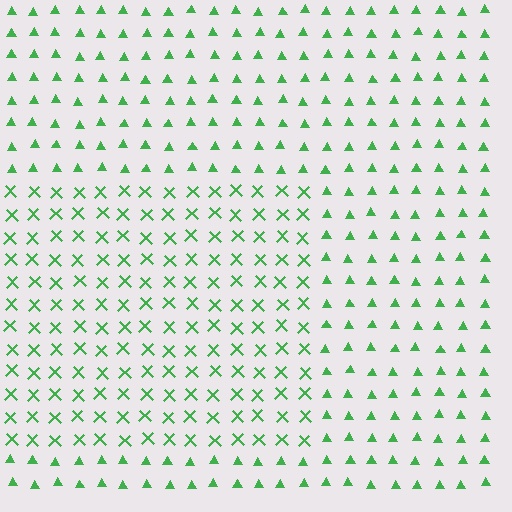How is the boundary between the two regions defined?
The boundary is defined by a change in element shape: X marks inside vs. triangles outside. All elements share the same color and spacing.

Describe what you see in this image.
The image is filled with small green elements arranged in a uniform grid. A rectangle-shaped region contains X marks, while the surrounding area contains triangles. The boundary is defined purely by the change in element shape.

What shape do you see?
I see a rectangle.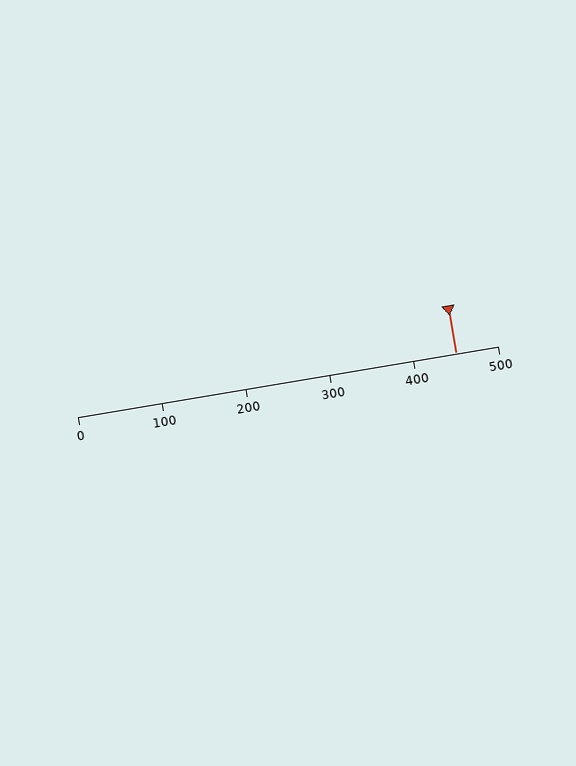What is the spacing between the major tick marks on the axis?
The major ticks are spaced 100 apart.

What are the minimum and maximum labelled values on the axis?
The axis runs from 0 to 500.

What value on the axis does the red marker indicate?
The marker indicates approximately 450.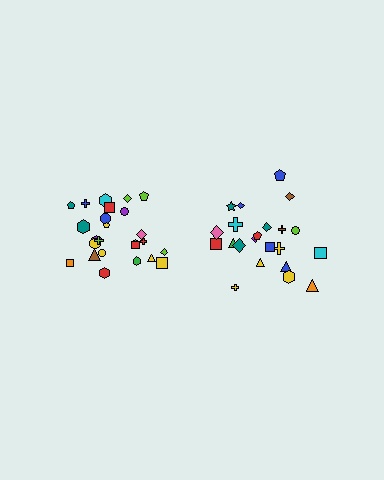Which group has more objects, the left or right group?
The left group.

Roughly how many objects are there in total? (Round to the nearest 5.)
Roughly 45 objects in total.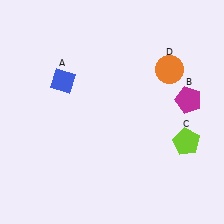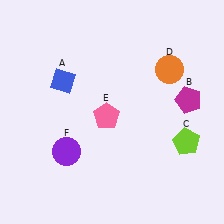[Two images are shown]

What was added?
A pink pentagon (E), a purple circle (F) were added in Image 2.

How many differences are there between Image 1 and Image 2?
There are 2 differences between the two images.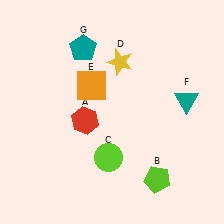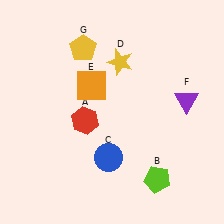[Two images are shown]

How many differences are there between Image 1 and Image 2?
There are 3 differences between the two images.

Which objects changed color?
C changed from lime to blue. F changed from teal to purple. G changed from teal to yellow.